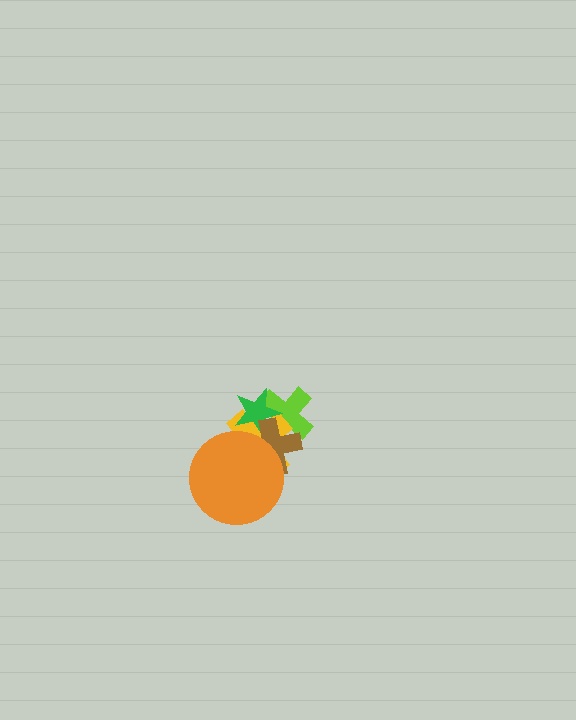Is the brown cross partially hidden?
Yes, it is partially covered by another shape.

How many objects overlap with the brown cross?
4 objects overlap with the brown cross.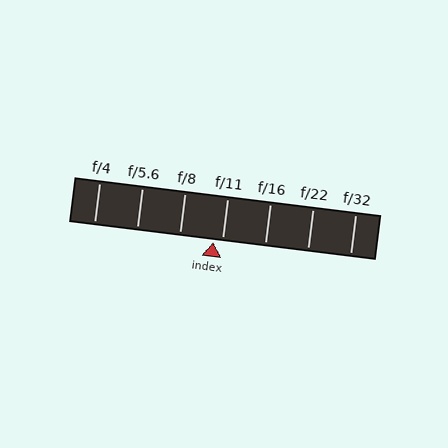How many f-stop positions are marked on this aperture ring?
There are 7 f-stop positions marked.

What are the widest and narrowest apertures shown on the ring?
The widest aperture shown is f/4 and the narrowest is f/32.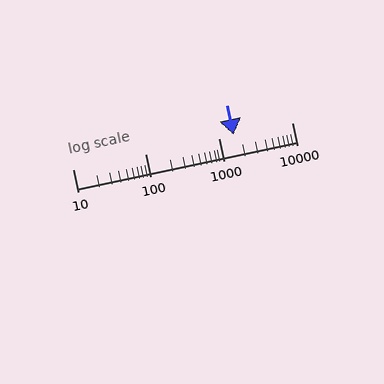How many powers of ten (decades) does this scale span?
The scale spans 3 decades, from 10 to 10000.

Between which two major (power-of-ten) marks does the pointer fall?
The pointer is between 1000 and 10000.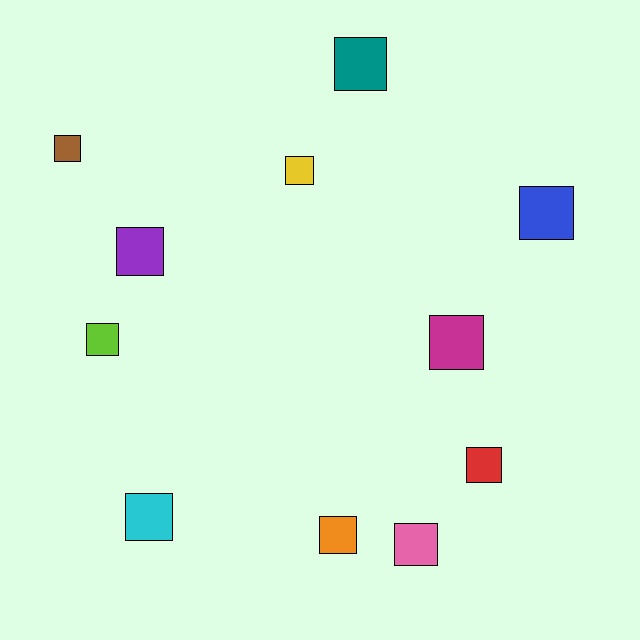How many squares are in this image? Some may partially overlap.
There are 11 squares.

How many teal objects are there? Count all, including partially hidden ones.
There is 1 teal object.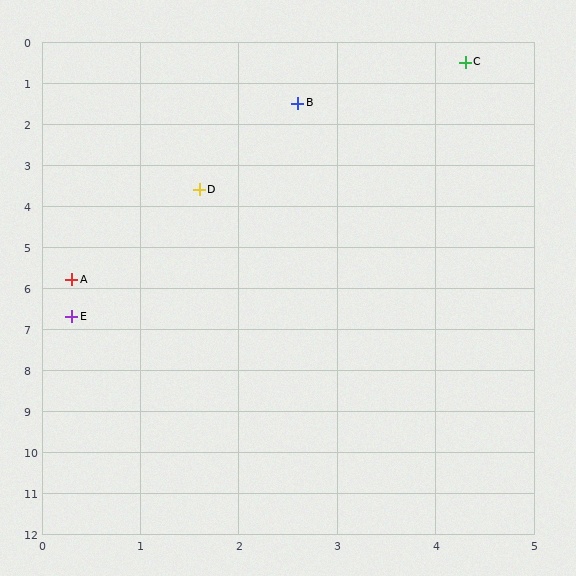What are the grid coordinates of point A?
Point A is at approximately (0.3, 5.8).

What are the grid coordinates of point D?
Point D is at approximately (1.6, 3.6).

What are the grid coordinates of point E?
Point E is at approximately (0.3, 6.7).